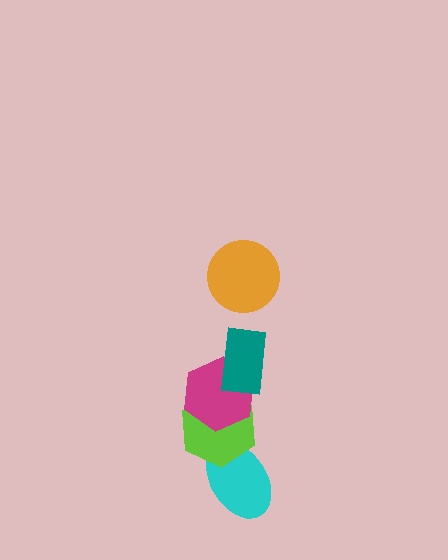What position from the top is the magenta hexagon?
The magenta hexagon is 3rd from the top.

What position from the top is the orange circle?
The orange circle is 1st from the top.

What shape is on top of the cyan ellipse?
The lime hexagon is on top of the cyan ellipse.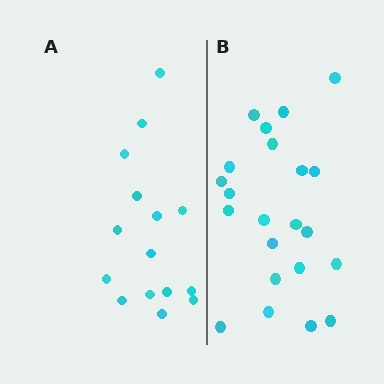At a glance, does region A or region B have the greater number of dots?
Region B (the right region) has more dots.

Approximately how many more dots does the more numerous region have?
Region B has roughly 8 or so more dots than region A.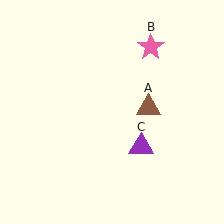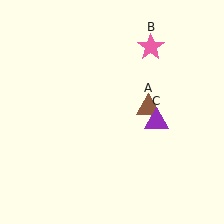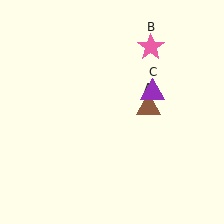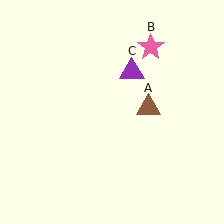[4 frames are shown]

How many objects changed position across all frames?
1 object changed position: purple triangle (object C).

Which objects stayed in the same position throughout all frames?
Brown triangle (object A) and pink star (object B) remained stationary.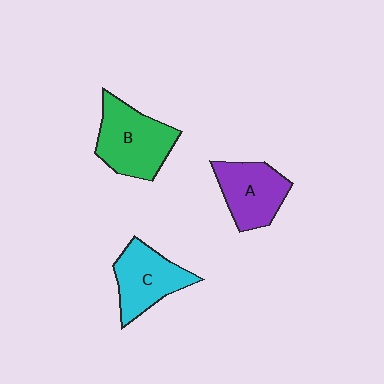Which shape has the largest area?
Shape B (green).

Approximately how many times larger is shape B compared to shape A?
Approximately 1.2 times.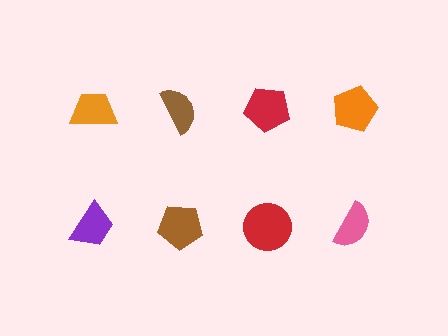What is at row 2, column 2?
A brown pentagon.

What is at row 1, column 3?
A red pentagon.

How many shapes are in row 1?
4 shapes.